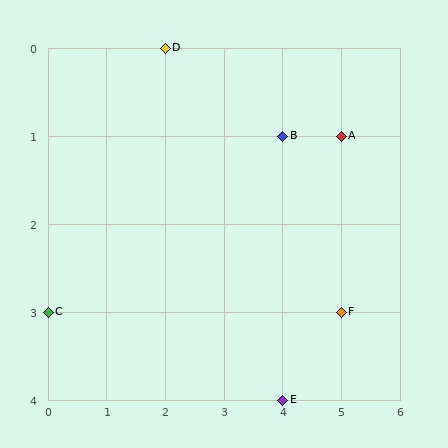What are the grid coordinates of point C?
Point C is at grid coordinates (0, 3).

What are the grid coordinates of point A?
Point A is at grid coordinates (5, 1).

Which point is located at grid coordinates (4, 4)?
Point E is at (4, 4).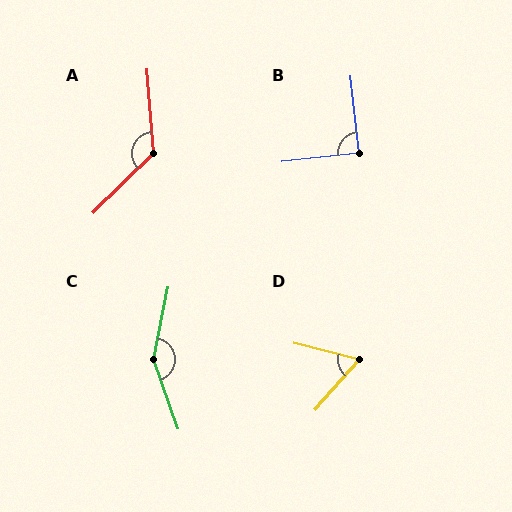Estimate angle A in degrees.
Approximately 130 degrees.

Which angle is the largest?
C, at approximately 149 degrees.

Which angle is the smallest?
D, at approximately 63 degrees.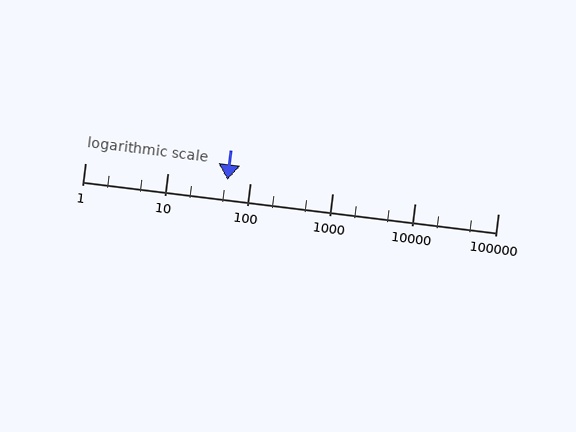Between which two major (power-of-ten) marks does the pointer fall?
The pointer is between 10 and 100.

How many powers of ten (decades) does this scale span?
The scale spans 5 decades, from 1 to 100000.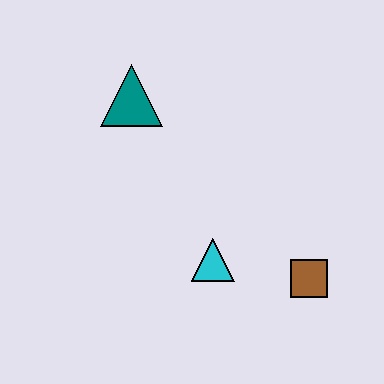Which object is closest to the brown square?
The cyan triangle is closest to the brown square.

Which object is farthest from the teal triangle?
The brown square is farthest from the teal triangle.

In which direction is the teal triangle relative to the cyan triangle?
The teal triangle is above the cyan triangle.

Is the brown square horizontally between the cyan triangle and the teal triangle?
No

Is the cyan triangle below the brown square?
No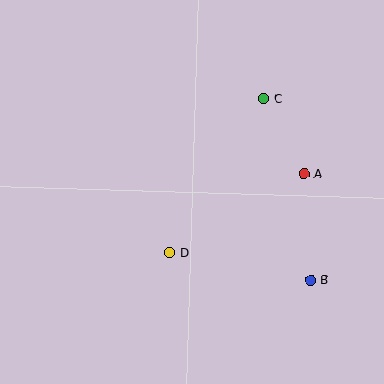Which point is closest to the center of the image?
Point D at (170, 253) is closest to the center.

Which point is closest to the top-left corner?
Point C is closest to the top-left corner.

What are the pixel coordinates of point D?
Point D is at (170, 253).